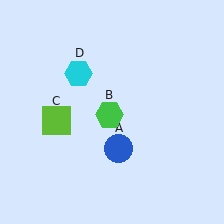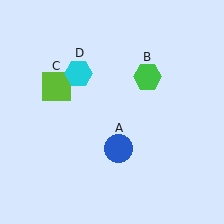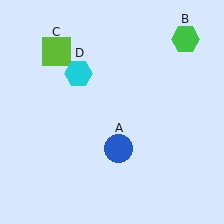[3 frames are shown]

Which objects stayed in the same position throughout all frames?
Blue circle (object A) and cyan hexagon (object D) remained stationary.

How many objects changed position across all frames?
2 objects changed position: green hexagon (object B), lime square (object C).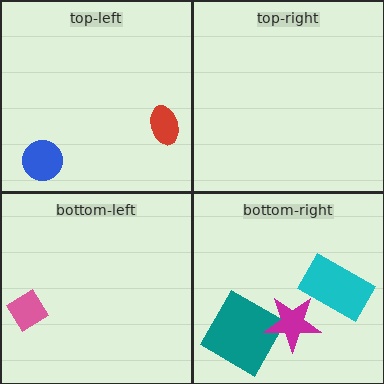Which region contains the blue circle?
The top-left region.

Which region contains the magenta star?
The bottom-right region.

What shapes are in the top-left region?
The blue circle, the red ellipse.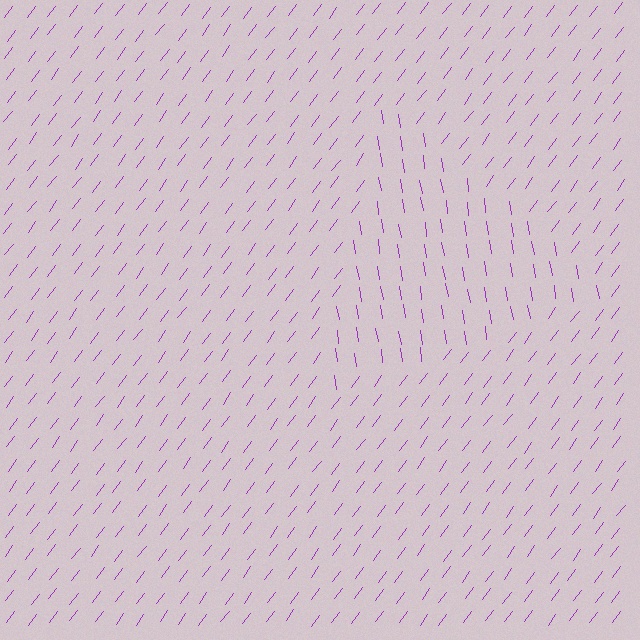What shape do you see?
I see a triangle.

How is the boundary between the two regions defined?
The boundary is defined purely by a change in line orientation (approximately 45 degrees difference). All lines are the same color and thickness.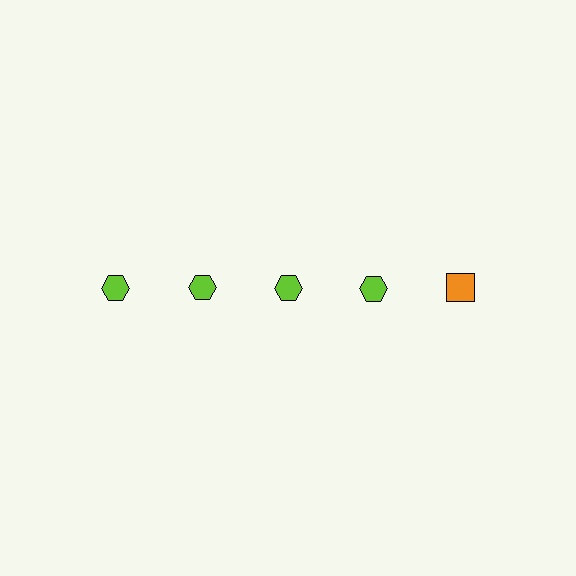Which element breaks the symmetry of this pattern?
The orange square in the top row, rightmost column breaks the symmetry. All other shapes are lime hexagons.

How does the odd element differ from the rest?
It differs in both color (orange instead of lime) and shape (square instead of hexagon).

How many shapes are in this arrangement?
There are 5 shapes arranged in a grid pattern.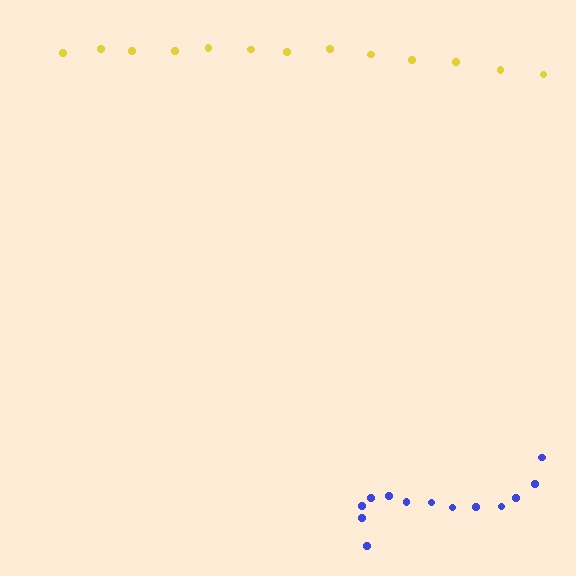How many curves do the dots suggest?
There are 2 distinct paths.